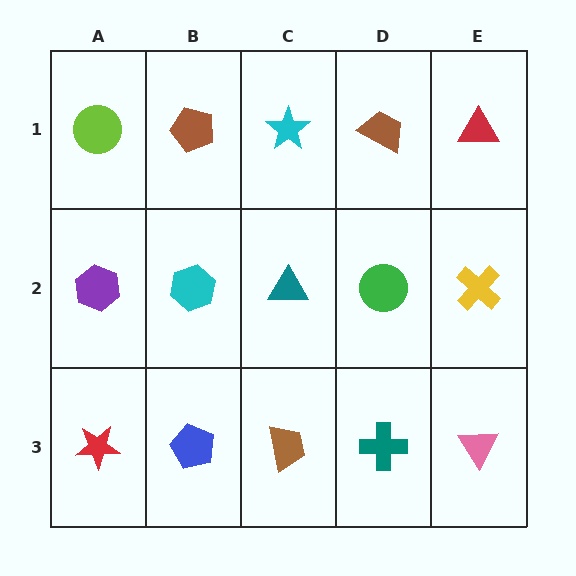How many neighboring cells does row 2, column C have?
4.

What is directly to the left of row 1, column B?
A lime circle.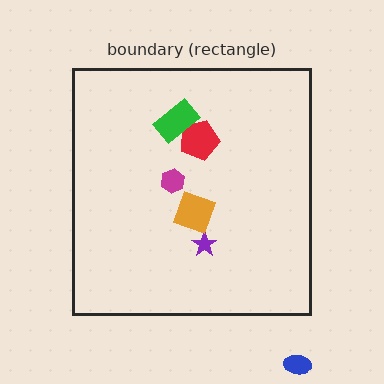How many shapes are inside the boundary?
5 inside, 1 outside.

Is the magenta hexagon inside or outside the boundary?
Inside.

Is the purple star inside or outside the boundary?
Inside.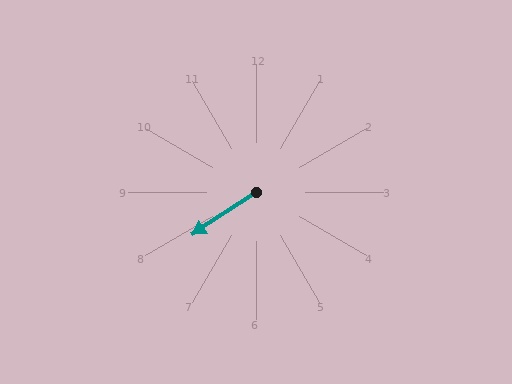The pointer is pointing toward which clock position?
Roughly 8 o'clock.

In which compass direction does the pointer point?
Southwest.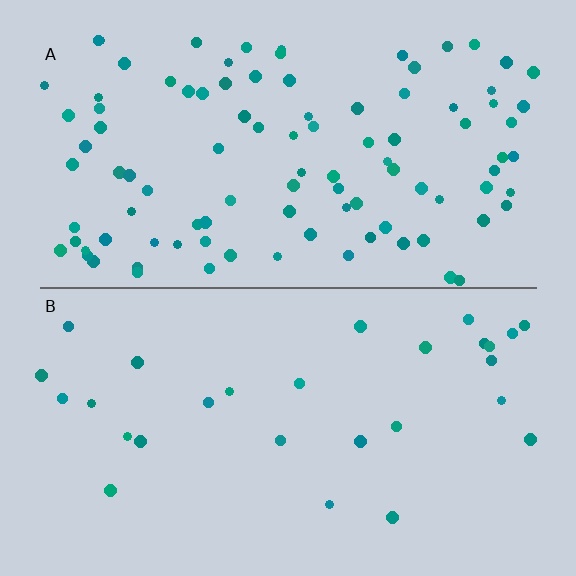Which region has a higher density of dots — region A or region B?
A (the top).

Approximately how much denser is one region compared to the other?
Approximately 3.5× — region A over region B.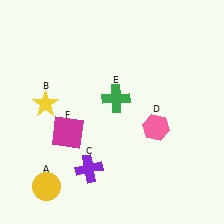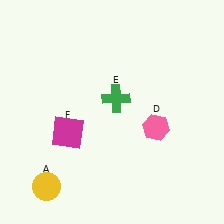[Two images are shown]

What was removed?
The purple cross (C), the yellow star (B) were removed in Image 2.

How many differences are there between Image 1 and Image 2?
There are 2 differences between the two images.